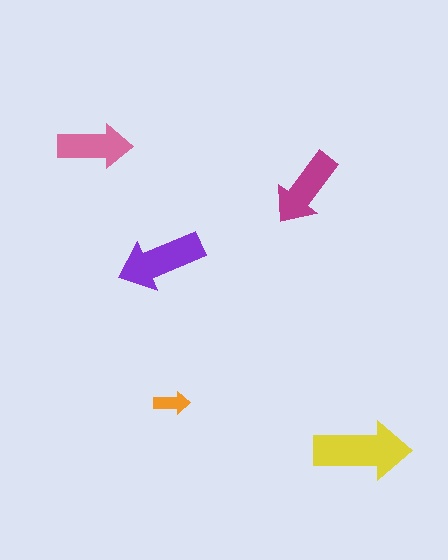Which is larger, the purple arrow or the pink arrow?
The purple one.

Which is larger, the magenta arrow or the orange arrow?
The magenta one.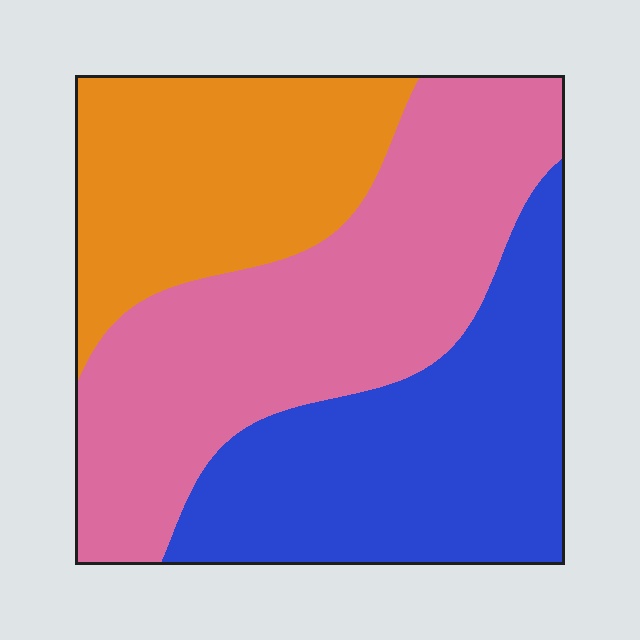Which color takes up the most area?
Pink, at roughly 40%.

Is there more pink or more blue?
Pink.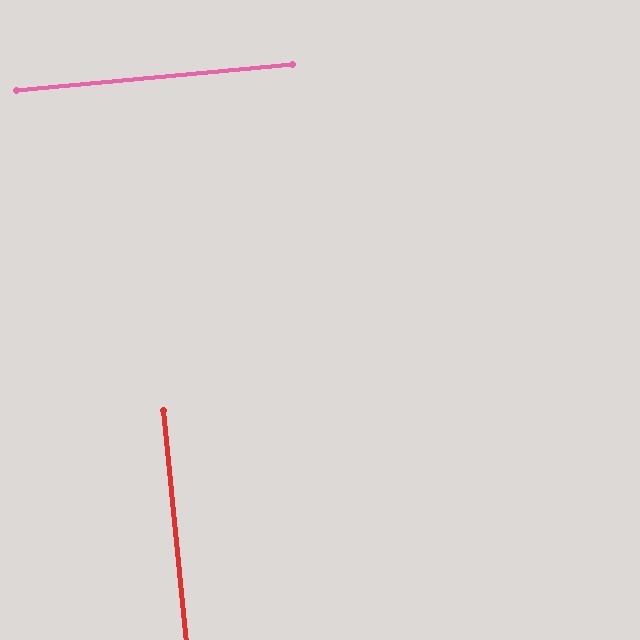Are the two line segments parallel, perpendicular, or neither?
Perpendicular — they meet at approximately 90°.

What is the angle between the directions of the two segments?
Approximately 90 degrees.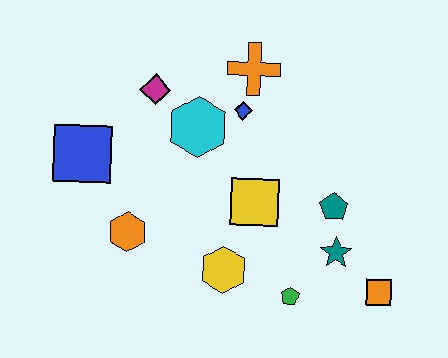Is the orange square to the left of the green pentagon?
No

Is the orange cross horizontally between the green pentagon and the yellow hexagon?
Yes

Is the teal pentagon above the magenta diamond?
No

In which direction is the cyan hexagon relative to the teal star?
The cyan hexagon is to the left of the teal star.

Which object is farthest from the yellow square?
The blue square is farthest from the yellow square.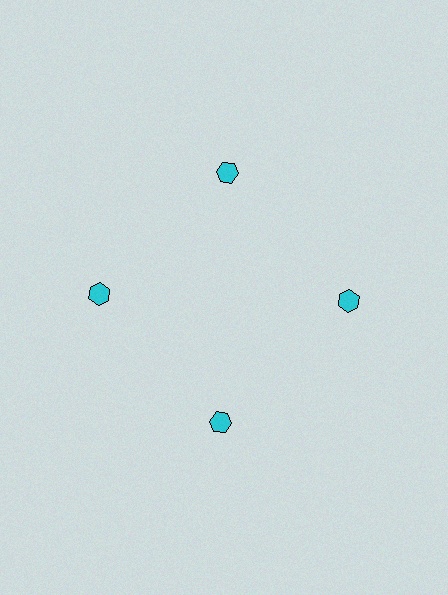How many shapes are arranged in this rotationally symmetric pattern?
There are 4 shapes, arranged in 4 groups of 1.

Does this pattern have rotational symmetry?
Yes, this pattern has 4-fold rotational symmetry. It looks the same after rotating 90 degrees around the center.